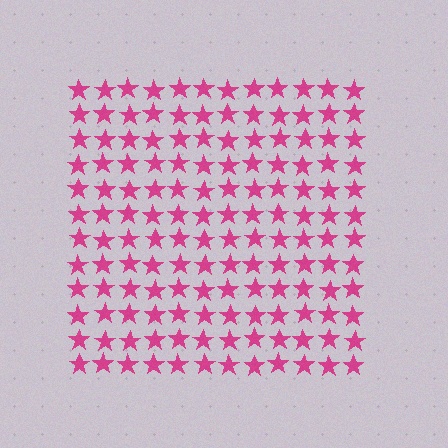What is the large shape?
The large shape is a square.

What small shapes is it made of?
It is made of small stars.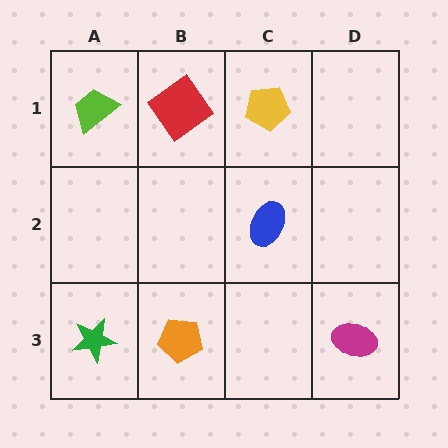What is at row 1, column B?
A red diamond.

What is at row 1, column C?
A yellow pentagon.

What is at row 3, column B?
An orange pentagon.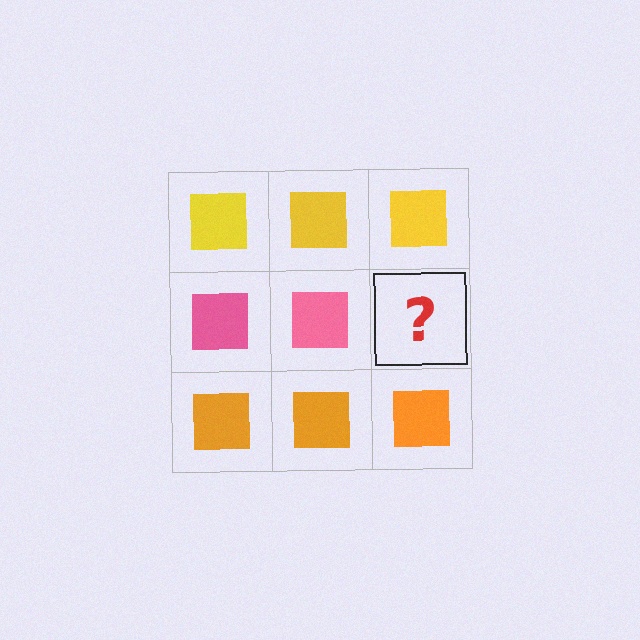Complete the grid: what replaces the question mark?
The question mark should be replaced with a pink square.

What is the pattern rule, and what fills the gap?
The rule is that each row has a consistent color. The gap should be filled with a pink square.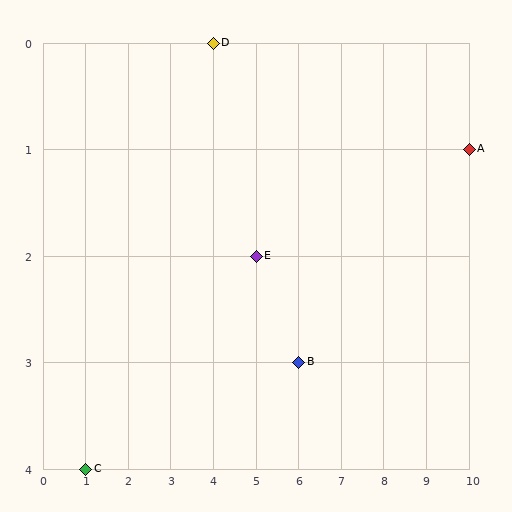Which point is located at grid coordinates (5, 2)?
Point E is at (5, 2).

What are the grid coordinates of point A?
Point A is at grid coordinates (10, 1).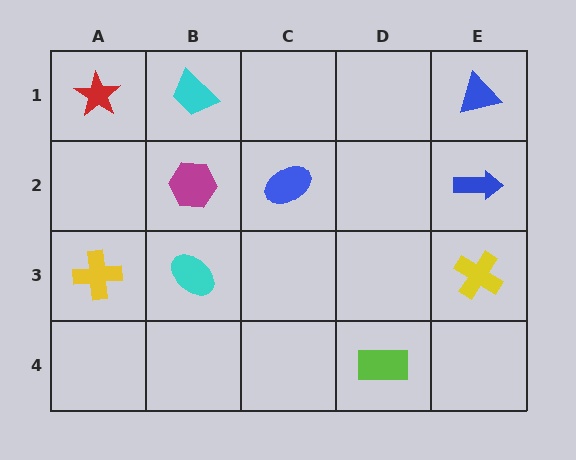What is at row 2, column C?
A blue ellipse.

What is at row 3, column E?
A yellow cross.